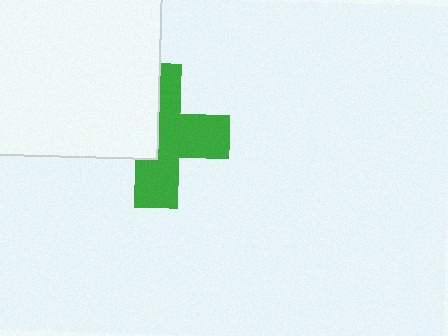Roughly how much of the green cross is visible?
About half of it is visible (roughly 60%).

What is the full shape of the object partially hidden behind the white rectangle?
The partially hidden object is a green cross.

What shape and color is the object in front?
The object in front is a white rectangle.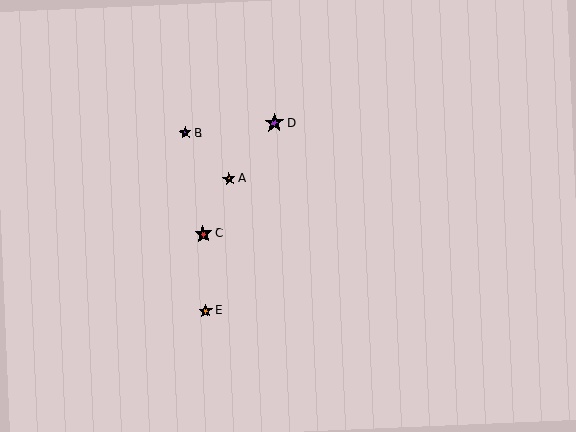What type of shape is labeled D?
Shape D is a purple star.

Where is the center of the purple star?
The center of the purple star is at (274, 123).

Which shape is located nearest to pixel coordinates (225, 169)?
The orange star (labeled A) at (229, 179) is nearest to that location.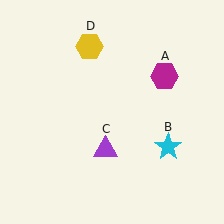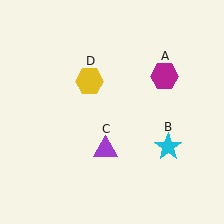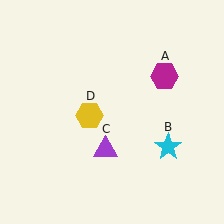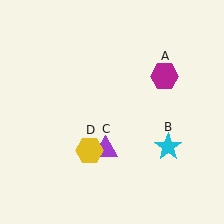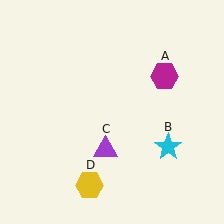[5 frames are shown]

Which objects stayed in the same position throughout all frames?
Magenta hexagon (object A) and cyan star (object B) and purple triangle (object C) remained stationary.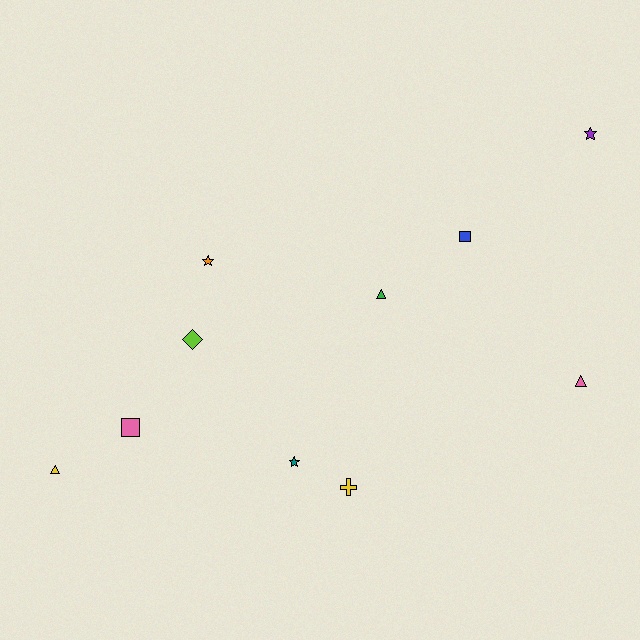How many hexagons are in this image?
There are no hexagons.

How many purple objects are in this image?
There is 1 purple object.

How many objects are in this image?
There are 10 objects.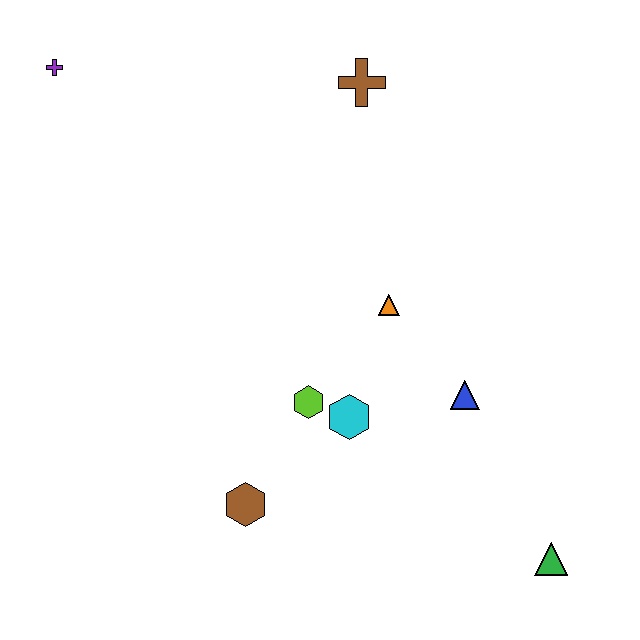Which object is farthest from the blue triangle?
The purple cross is farthest from the blue triangle.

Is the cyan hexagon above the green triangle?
Yes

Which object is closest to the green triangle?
The blue triangle is closest to the green triangle.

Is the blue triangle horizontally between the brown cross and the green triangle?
Yes